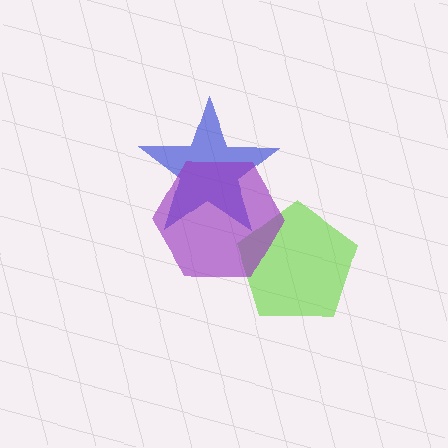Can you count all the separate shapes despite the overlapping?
Yes, there are 3 separate shapes.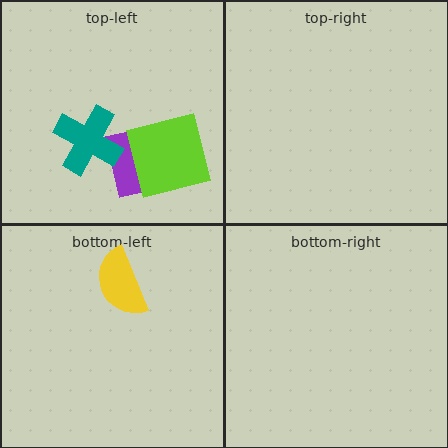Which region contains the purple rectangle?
The top-left region.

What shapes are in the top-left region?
The purple rectangle, the teal cross, the lime square.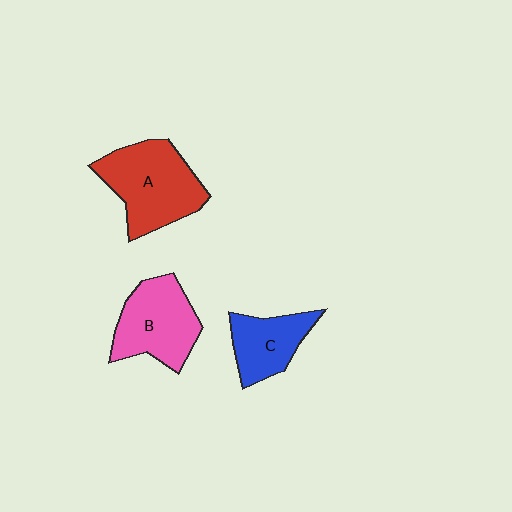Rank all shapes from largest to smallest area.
From largest to smallest: A (red), B (pink), C (blue).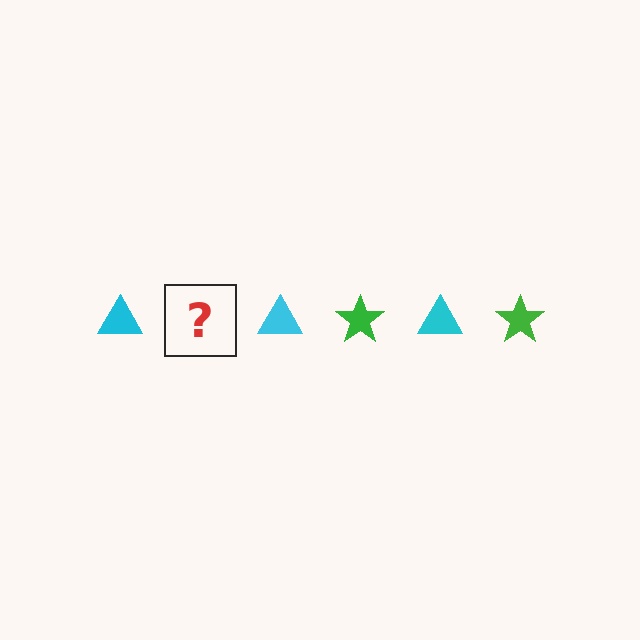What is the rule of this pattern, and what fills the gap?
The rule is that the pattern alternates between cyan triangle and green star. The gap should be filled with a green star.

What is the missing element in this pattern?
The missing element is a green star.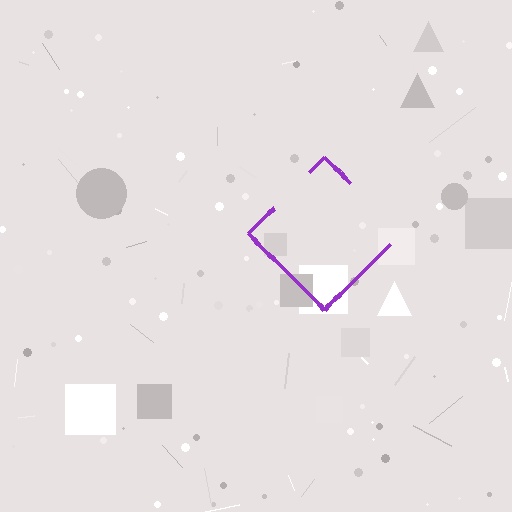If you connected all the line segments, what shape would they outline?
They would outline a diamond.